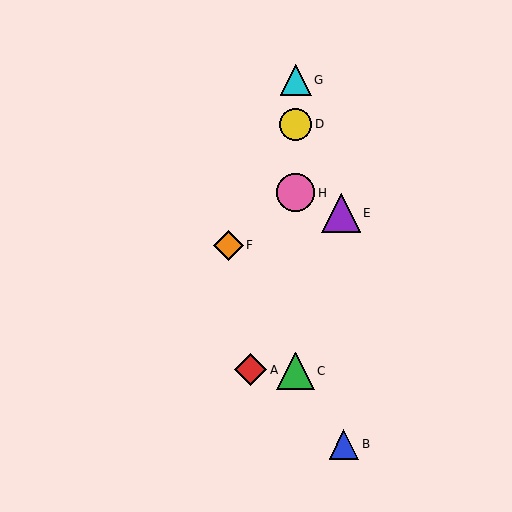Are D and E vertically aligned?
No, D is at x≈296 and E is at x≈341.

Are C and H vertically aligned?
Yes, both are at x≈296.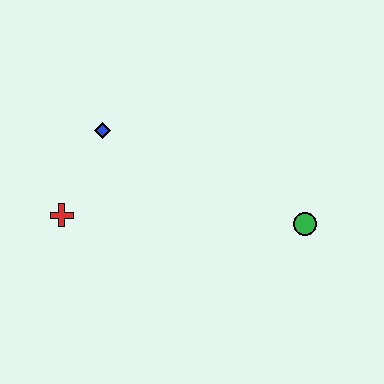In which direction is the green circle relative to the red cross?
The green circle is to the right of the red cross.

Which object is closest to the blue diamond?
The red cross is closest to the blue diamond.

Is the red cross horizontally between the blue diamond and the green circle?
No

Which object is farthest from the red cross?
The green circle is farthest from the red cross.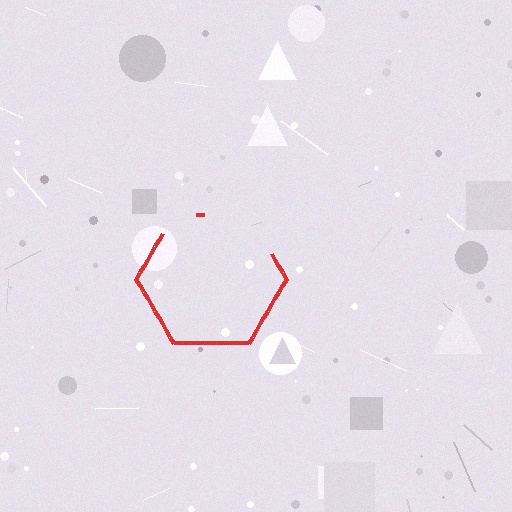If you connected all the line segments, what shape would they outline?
They would outline a hexagon.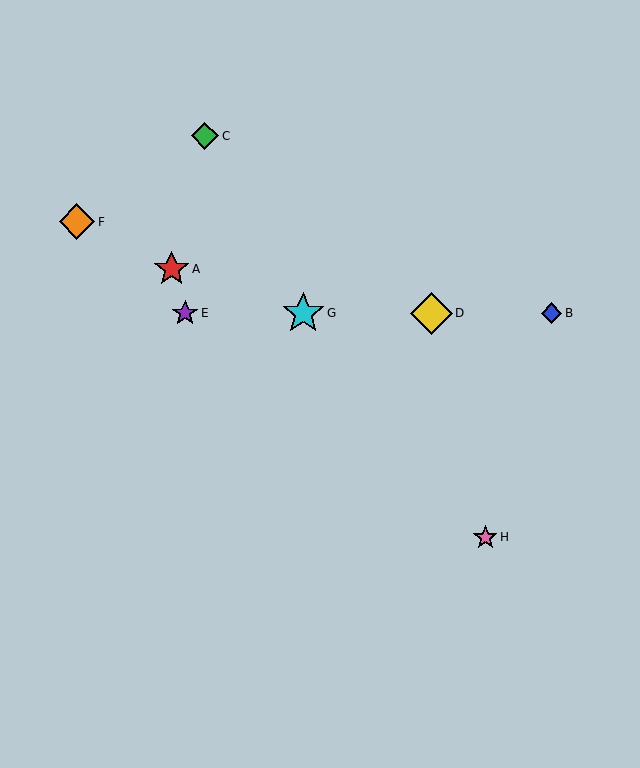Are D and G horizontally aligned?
Yes, both are at y≈313.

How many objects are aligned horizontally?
4 objects (B, D, E, G) are aligned horizontally.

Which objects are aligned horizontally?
Objects B, D, E, G are aligned horizontally.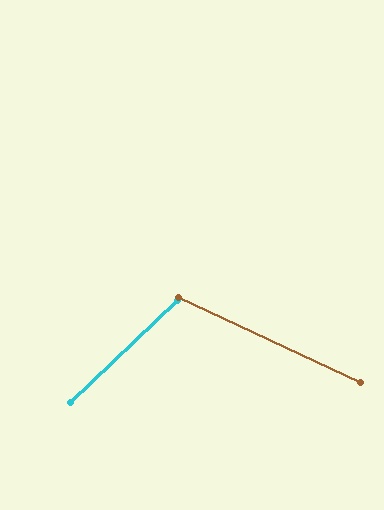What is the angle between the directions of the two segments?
Approximately 69 degrees.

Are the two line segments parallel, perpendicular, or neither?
Neither parallel nor perpendicular — they differ by about 69°.